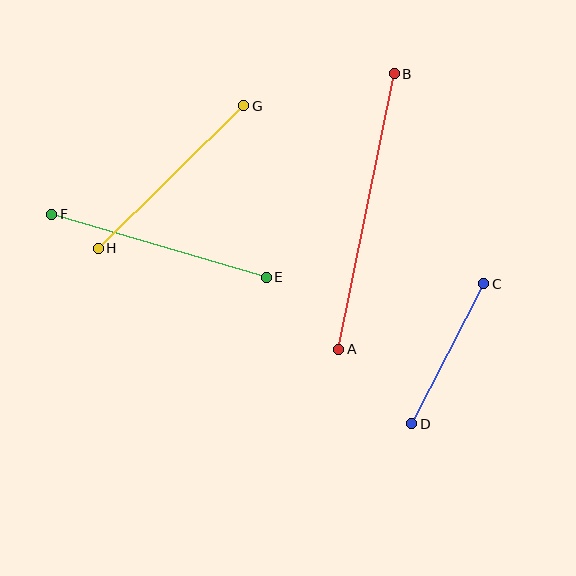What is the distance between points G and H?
The distance is approximately 204 pixels.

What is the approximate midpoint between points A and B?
The midpoint is at approximately (367, 212) pixels.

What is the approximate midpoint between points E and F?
The midpoint is at approximately (159, 246) pixels.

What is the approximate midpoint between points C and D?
The midpoint is at approximately (448, 354) pixels.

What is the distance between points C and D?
The distance is approximately 157 pixels.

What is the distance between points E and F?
The distance is approximately 224 pixels.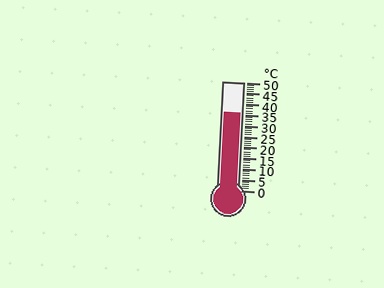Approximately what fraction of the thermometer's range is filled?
The thermometer is filled to approximately 70% of its range.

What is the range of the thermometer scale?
The thermometer scale ranges from 0°C to 50°C.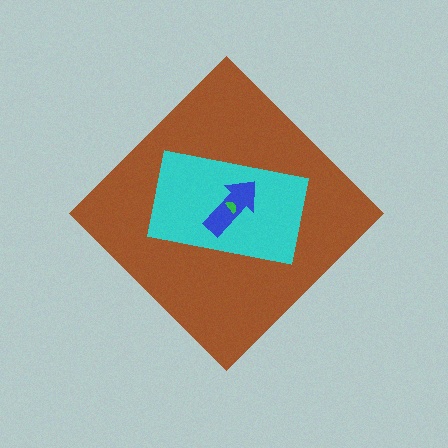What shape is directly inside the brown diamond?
The cyan rectangle.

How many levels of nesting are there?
4.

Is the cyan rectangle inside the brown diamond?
Yes.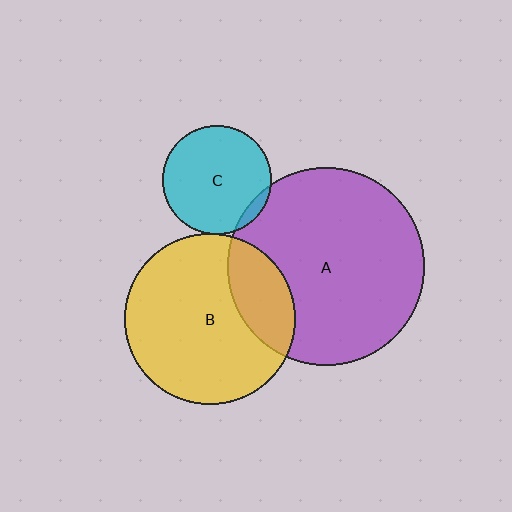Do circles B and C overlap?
Yes.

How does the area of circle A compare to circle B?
Approximately 1.3 times.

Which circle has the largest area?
Circle A (purple).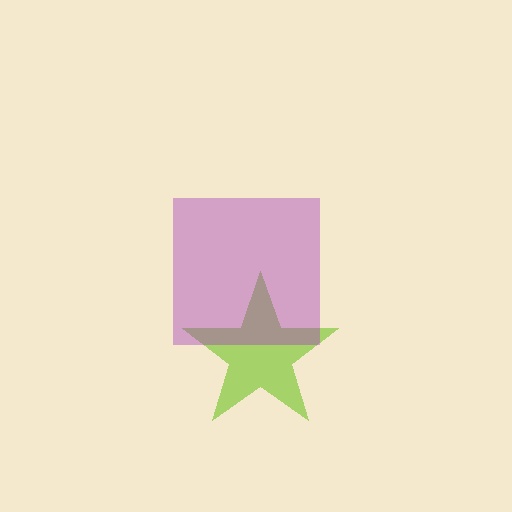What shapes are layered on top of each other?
The layered shapes are: a lime star, a purple square.